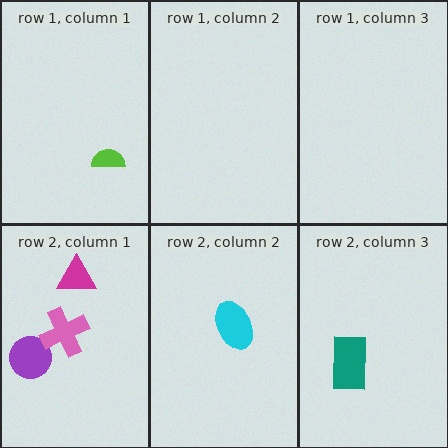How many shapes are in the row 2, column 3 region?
1.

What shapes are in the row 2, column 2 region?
The cyan ellipse.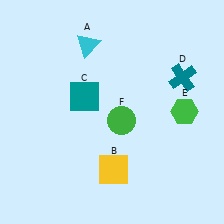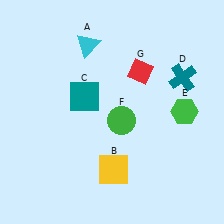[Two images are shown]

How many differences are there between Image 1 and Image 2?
There is 1 difference between the two images.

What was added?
A red diamond (G) was added in Image 2.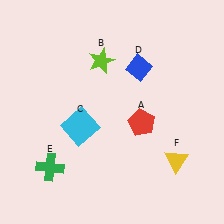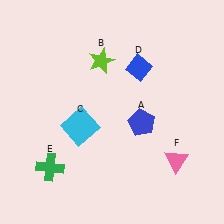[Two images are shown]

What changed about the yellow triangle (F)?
In Image 1, F is yellow. In Image 2, it changed to pink.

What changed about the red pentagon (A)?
In Image 1, A is red. In Image 2, it changed to blue.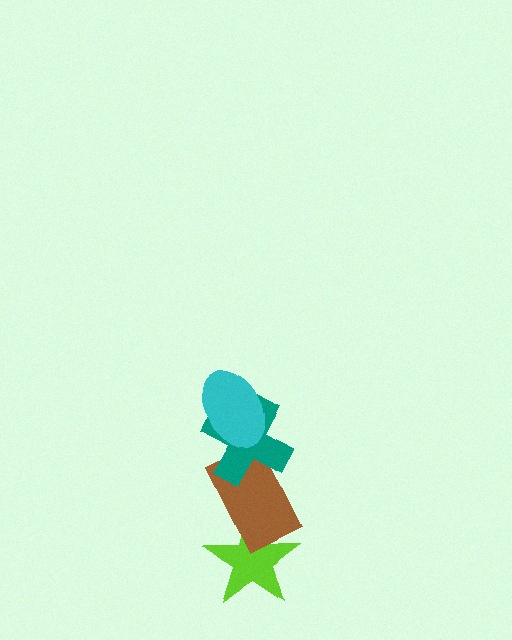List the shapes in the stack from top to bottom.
From top to bottom: the cyan ellipse, the teal cross, the brown rectangle, the lime star.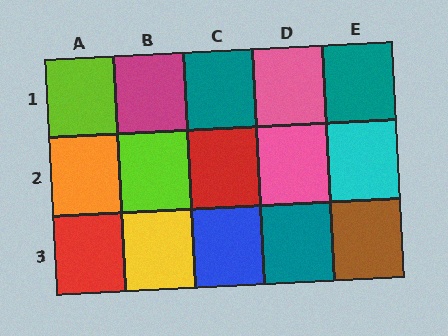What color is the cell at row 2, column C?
Red.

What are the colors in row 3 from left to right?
Red, yellow, blue, teal, brown.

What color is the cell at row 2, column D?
Pink.